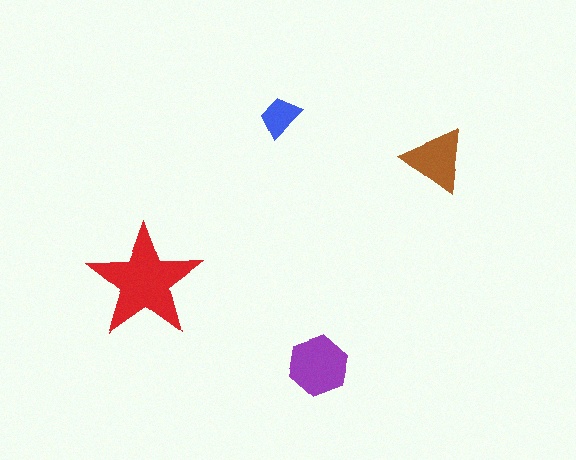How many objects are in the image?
There are 4 objects in the image.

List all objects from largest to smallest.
The red star, the purple hexagon, the brown triangle, the blue trapezoid.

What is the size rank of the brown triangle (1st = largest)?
3rd.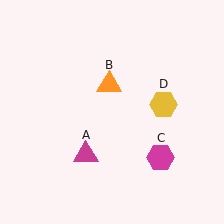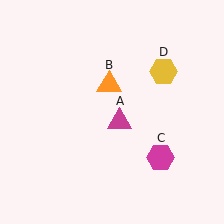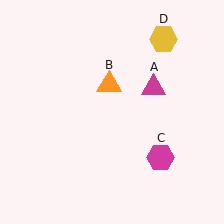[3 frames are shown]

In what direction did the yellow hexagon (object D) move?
The yellow hexagon (object D) moved up.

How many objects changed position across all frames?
2 objects changed position: magenta triangle (object A), yellow hexagon (object D).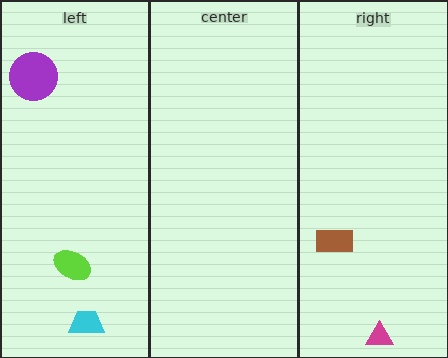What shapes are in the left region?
The purple circle, the lime ellipse, the cyan trapezoid.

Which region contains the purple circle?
The left region.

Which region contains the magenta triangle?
The right region.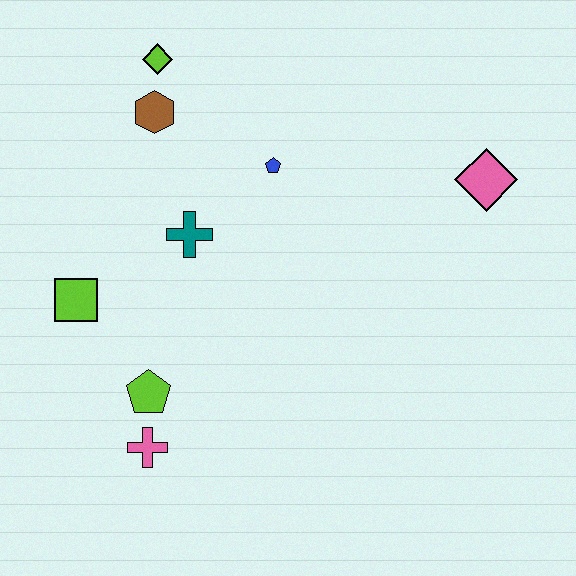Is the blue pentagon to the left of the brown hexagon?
No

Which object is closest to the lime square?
The lime pentagon is closest to the lime square.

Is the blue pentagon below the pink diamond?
No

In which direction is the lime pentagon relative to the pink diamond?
The lime pentagon is to the left of the pink diamond.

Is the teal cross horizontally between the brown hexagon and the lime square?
No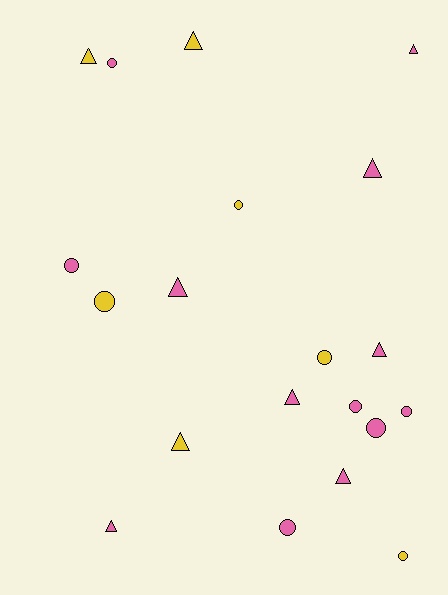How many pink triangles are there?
There are 7 pink triangles.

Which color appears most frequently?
Pink, with 13 objects.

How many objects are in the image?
There are 20 objects.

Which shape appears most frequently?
Circle, with 10 objects.